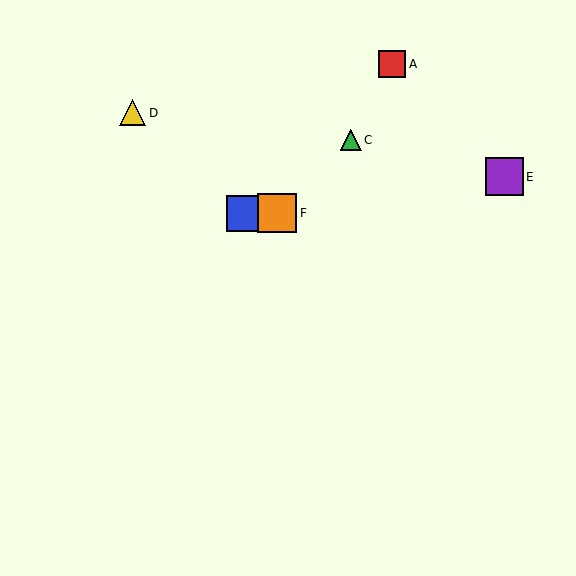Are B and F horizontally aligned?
Yes, both are at y≈213.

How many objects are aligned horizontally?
2 objects (B, F) are aligned horizontally.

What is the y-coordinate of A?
Object A is at y≈64.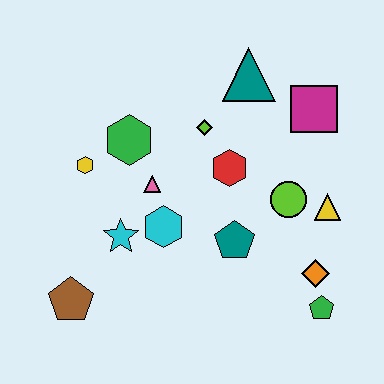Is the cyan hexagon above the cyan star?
Yes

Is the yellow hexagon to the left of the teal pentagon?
Yes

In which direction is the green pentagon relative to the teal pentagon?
The green pentagon is to the right of the teal pentagon.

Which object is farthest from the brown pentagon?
The magenta square is farthest from the brown pentagon.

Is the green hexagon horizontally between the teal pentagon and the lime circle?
No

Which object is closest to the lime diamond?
The red hexagon is closest to the lime diamond.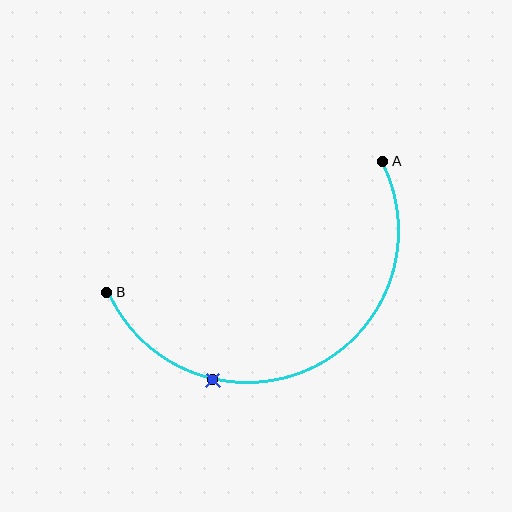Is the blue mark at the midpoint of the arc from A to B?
No. The blue mark lies on the arc but is closer to endpoint B. The arc midpoint would be at the point on the curve equidistant along the arc from both A and B.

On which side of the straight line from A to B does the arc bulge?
The arc bulges below the straight line connecting A and B.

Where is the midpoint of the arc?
The arc midpoint is the point on the curve farthest from the straight line joining A and B. It sits below that line.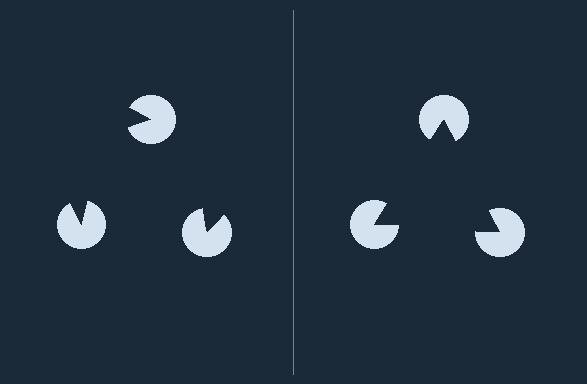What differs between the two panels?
The pac-man discs are positioned identically on both sides; only the wedge orientations differ. On the right they align to a triangle; on the left they are misaligned.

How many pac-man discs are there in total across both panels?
6 — 3 on each side.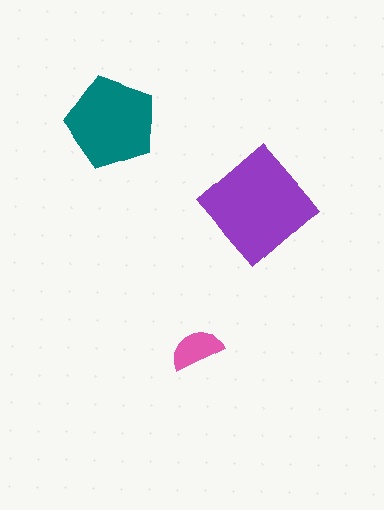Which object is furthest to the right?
The purple diamond is rightmost.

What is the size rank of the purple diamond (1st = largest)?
1st.